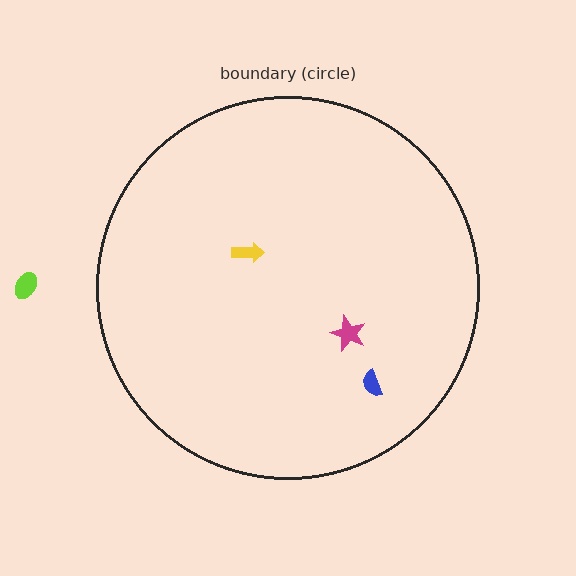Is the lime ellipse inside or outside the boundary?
Outside.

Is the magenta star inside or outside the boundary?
Inside.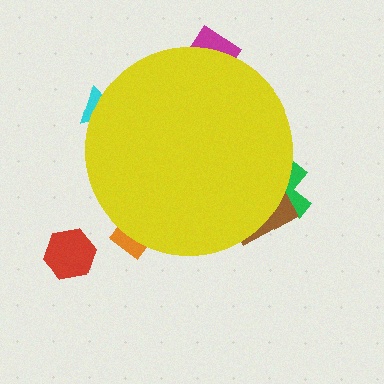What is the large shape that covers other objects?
A yellow circle.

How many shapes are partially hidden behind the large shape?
5 shapes are partially hidden.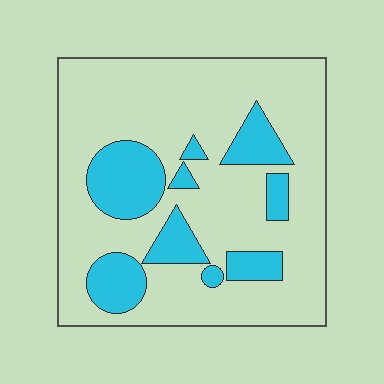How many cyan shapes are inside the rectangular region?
9.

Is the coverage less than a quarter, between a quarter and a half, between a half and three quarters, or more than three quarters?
Less than a quarter.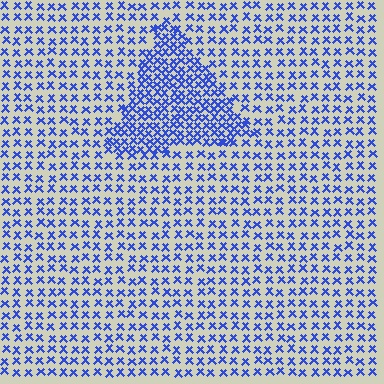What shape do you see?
I see a triangle.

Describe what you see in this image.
The image contains small blue elements arranged at two different densities. A triangle-shaped region is visible where the elements are more densely packed than the surrounding area.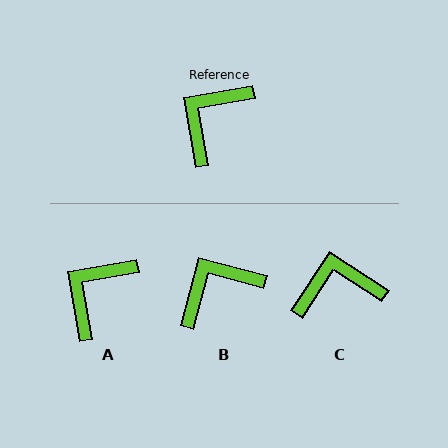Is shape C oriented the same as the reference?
No, it is off by about 43 degrees.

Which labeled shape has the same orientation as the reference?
A.